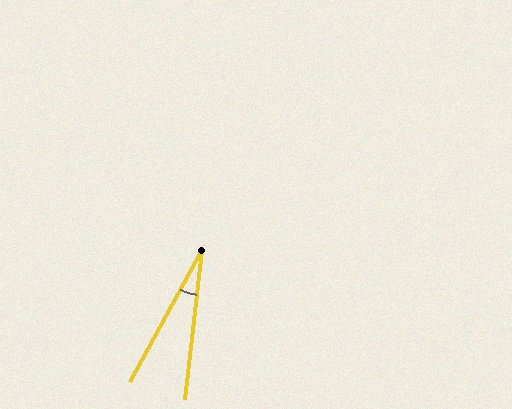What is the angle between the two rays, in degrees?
Approximately 22 degrees.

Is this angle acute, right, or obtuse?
It is acute.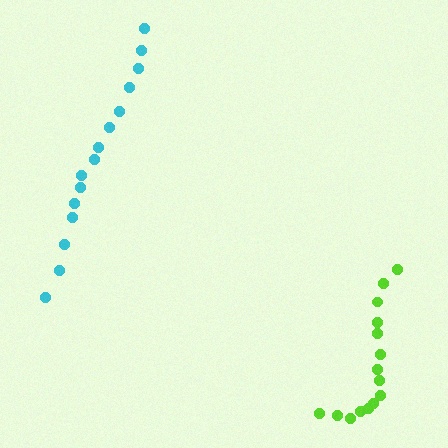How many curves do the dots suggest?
There are 2 distinct paths.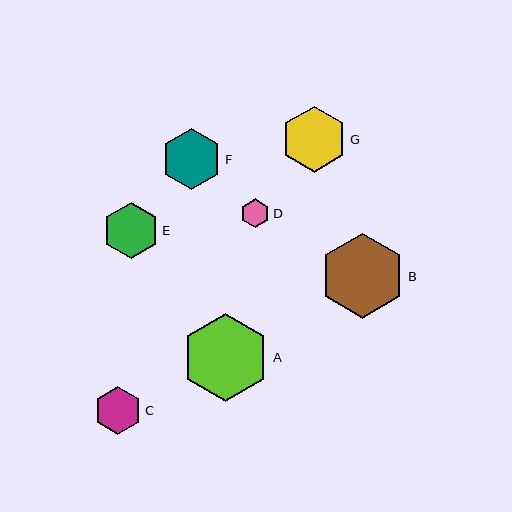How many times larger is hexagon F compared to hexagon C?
Hexagon F is approximately 1.3 times the size of hexagon C.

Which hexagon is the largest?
Hexagon A is the largest with a size of approximately 88 pixels.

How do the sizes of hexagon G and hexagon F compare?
Hexagon G and hexagon F are approximately the same size.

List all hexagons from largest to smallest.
From largest to smallest: A, B, G, F, E, C, D.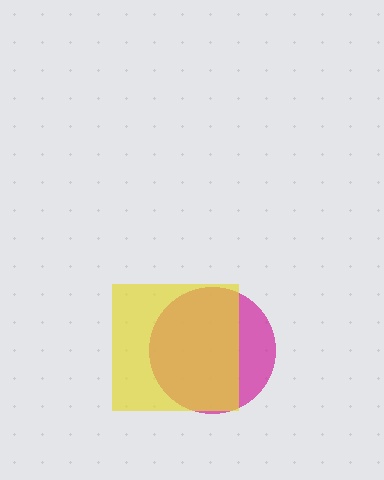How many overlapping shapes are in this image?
There are 2 overlapping shapes in the image.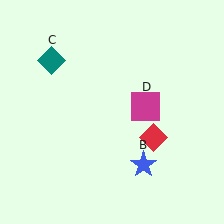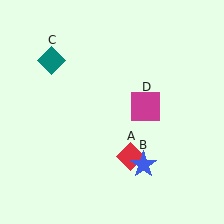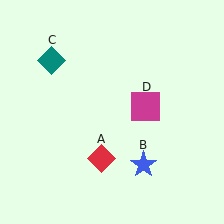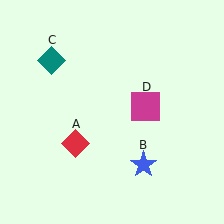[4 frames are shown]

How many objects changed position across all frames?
1 object changed position: red diamond (object A).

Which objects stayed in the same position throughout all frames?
Blue star (object B) and teal diamond (object C) and magenta square (object D) remained stationary.